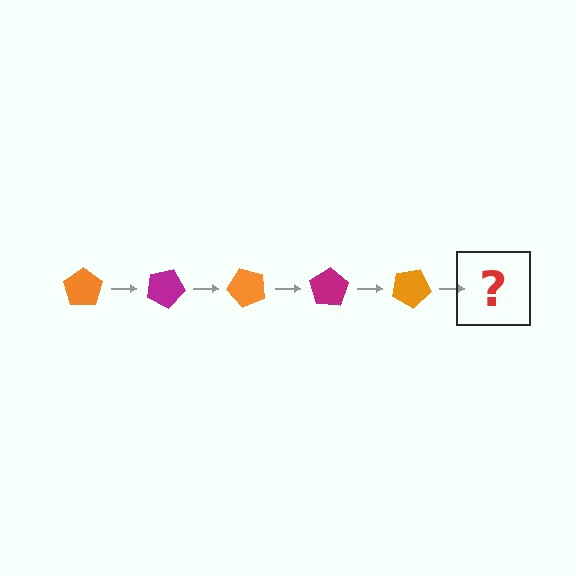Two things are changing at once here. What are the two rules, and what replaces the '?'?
The two rules are that it rotates 25 degrees each step and the color cycles through orange and magenta. The '?' should be a magenta pentagon, rotated 125 degrees from the start.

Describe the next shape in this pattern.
It should be a magenta pentagon, rotated 125 degrees from the start.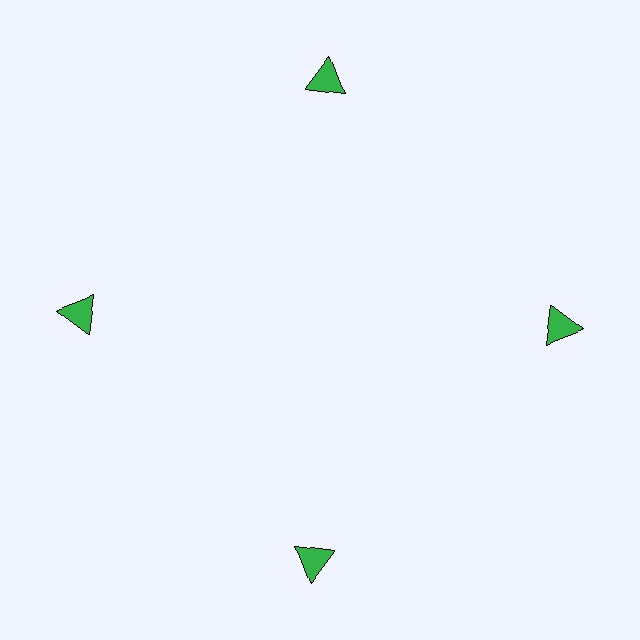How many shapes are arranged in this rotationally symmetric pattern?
There are 4 shapes, arranged in 4 groups of 1.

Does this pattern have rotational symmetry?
Yes, this pattern has 4-fold rotational symmetry. It looks the same after rotating 90 degrees around the center.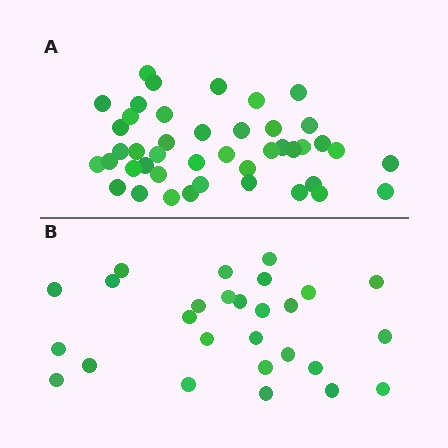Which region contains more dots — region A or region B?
Region A (the top region) has more dots.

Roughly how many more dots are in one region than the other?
Region A has approximately 15 more dots than region B.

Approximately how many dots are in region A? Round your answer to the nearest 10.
About 40 dots. (The exact count is 43, which rounds to 40.)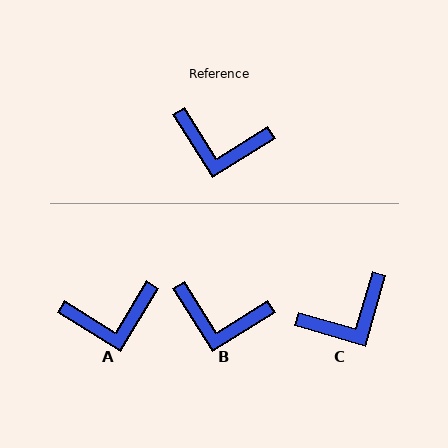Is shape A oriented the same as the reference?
No, it is off by about 27 degrees.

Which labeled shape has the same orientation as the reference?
B.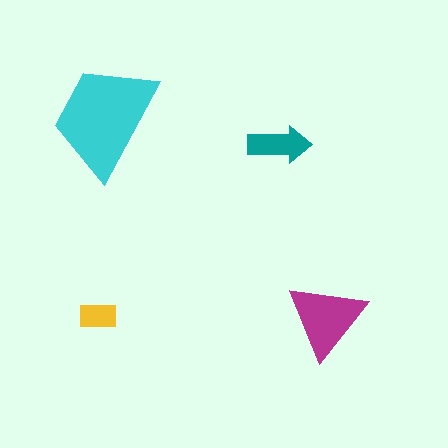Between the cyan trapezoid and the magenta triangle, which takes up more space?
The cyan trapezoid.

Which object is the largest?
The cyan trapezoid.